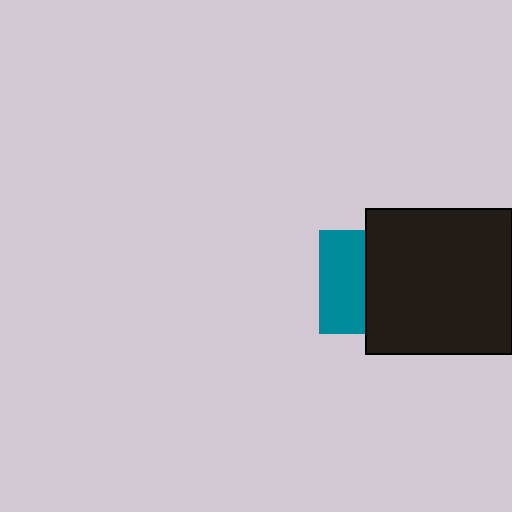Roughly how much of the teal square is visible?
A small part of it is visible (roughly 44%).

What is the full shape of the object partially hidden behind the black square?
The partially hidden object is a teal square.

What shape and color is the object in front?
The object in front is a black square.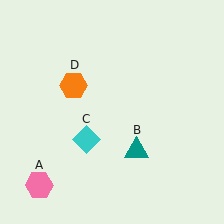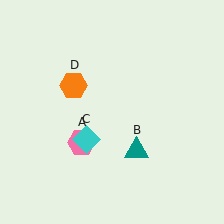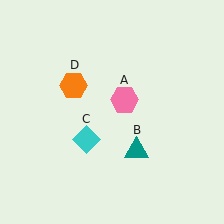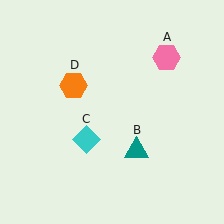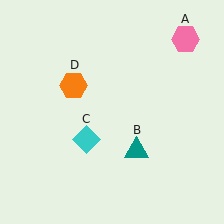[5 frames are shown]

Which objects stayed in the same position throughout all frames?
Teal triangle (object B) and cyan diamond (object C) and orange hexagon (object D) remained stationary.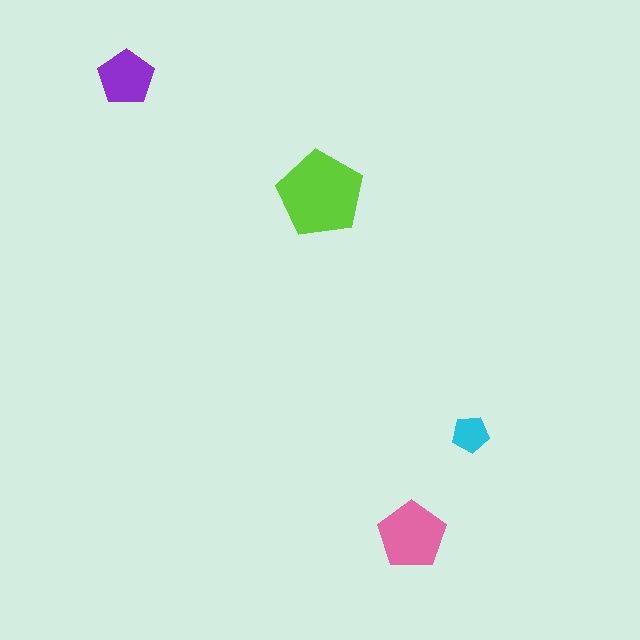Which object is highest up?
The purple pentagon is topmost.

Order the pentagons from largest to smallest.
the lime one, the pink one, the purple one, the cyan one.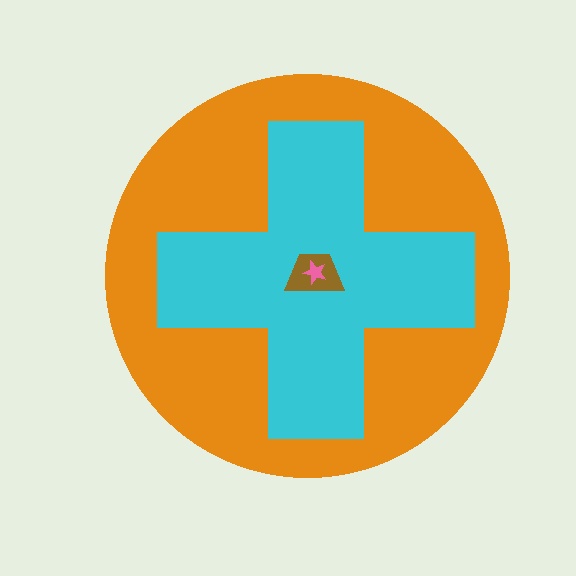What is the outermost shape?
The orange circle.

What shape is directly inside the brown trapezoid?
The pink star.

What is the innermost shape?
The pink star.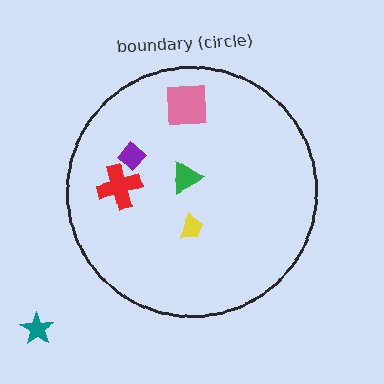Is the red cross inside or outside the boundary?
Inside.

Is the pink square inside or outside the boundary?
Inside.